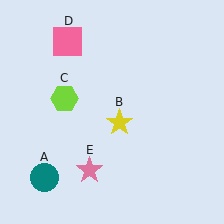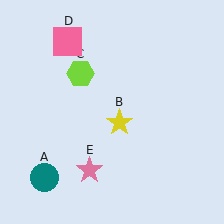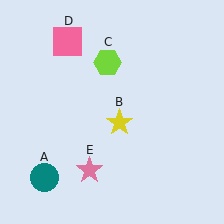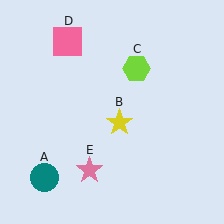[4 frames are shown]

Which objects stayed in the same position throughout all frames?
Teal circle (object A) and yellow star (object B) and pink square (object D) and pink star (object E) remained stationary.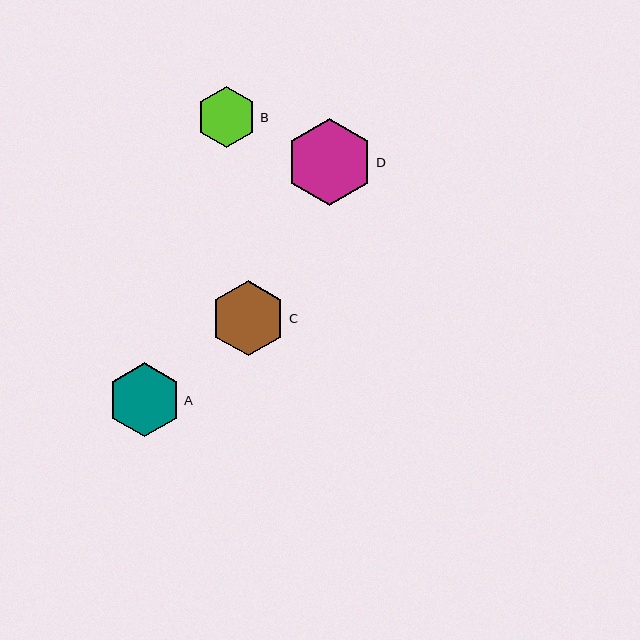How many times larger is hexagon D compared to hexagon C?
Hexagon D is approximately 1.2 times the size of hexagon C.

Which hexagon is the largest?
Hexagon D is the largest with a size of approximately 87 pixels.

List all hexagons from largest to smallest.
From largest to smallest: D, C, A, B.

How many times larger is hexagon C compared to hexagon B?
Hexagon C is approximately 1.2 times the size of hexagon B.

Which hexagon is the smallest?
Hexagon B is the smallest with a size of approximately 61 pixels.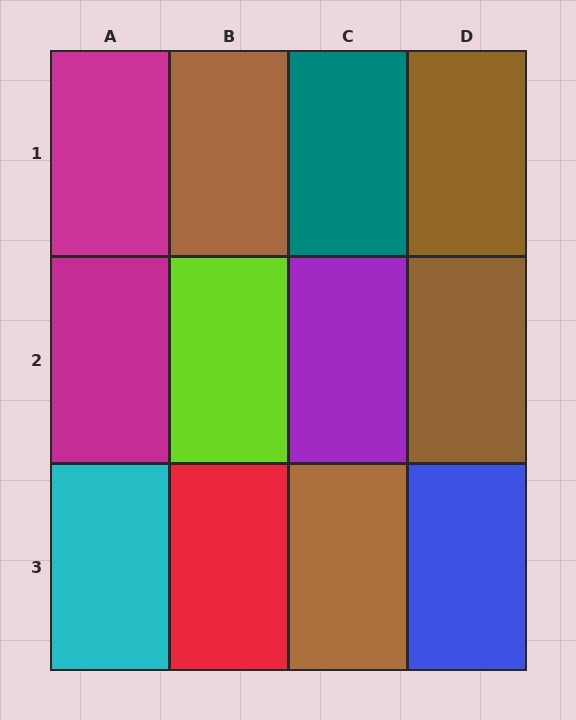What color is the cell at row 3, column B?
Red.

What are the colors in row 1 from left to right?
Magenta, brown, teal, brown.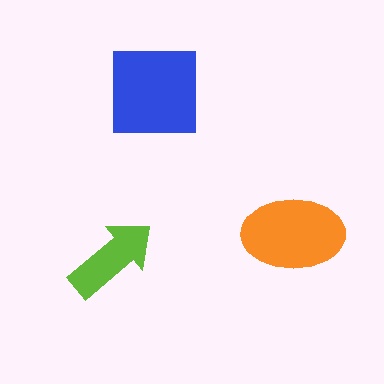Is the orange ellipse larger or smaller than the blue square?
Smaller.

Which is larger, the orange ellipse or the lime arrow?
The orange ellipse.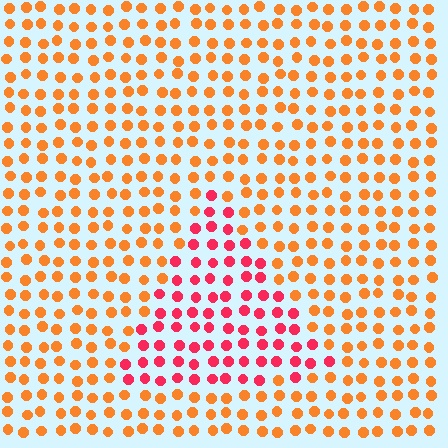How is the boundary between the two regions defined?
The boundary is defined purely by a slight shift in hue (about 40 degrees). Spacing, size, and orientation are identical on both sides.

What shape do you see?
I see a triangle.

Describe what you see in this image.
The image is filled with small orange elements in a uniform arrangement. A triangle-shaped region is visible where the elements are tinted to a slightly different hue, forming a subtle color boundary.